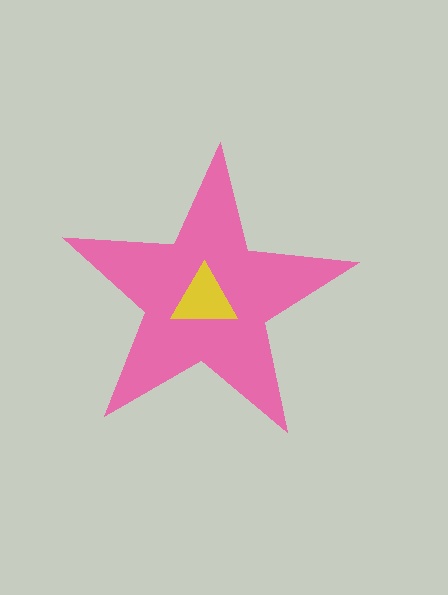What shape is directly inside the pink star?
The yellow triangle.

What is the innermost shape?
The yellow triangle.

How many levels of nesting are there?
2.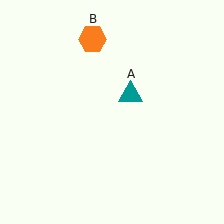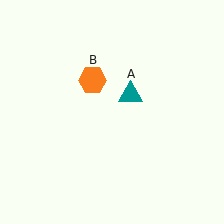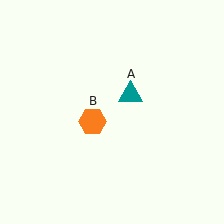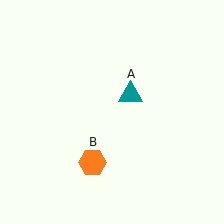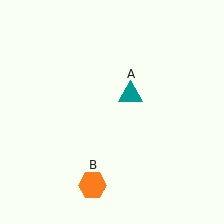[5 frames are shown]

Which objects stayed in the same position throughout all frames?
Teal triangle (object A) remained stationary.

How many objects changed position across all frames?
1 object changed position: orange hexagon (object B).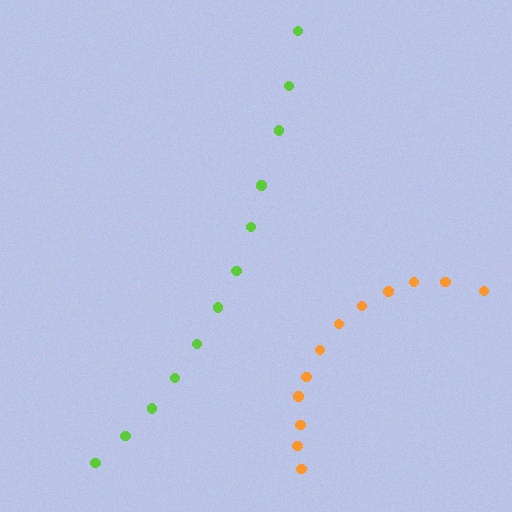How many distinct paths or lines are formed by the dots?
There are 2 distinct paths.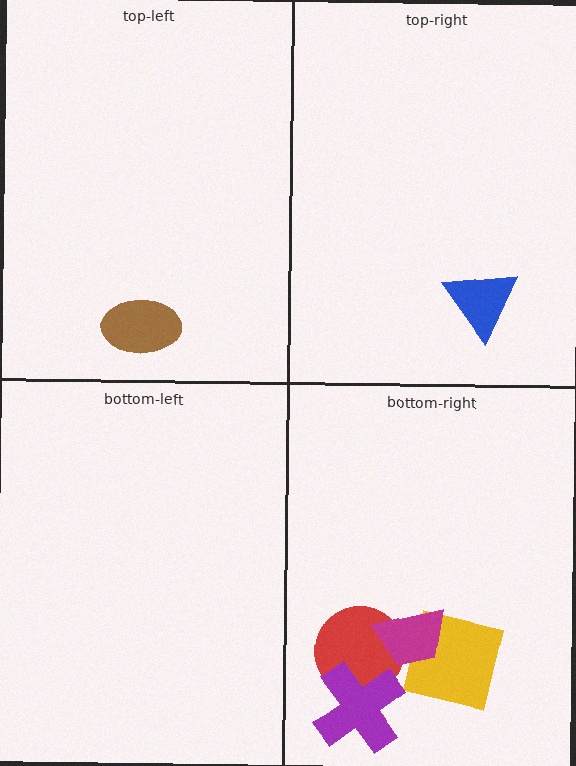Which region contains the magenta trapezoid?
The bottom-right region.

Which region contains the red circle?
The bottom-right region.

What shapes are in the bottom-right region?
The yellow square, the red circle, the purple cross, the magenta trapezoid.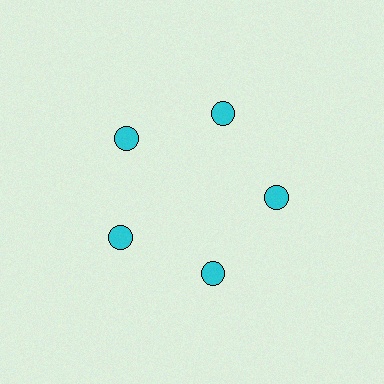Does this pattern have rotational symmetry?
Yes, this pattern has 5-fold rotational symmetry. It looks the same after rotating 72 degrees around the center.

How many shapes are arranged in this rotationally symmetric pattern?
There are 5 shapes, arranged in 5 groups of 1.